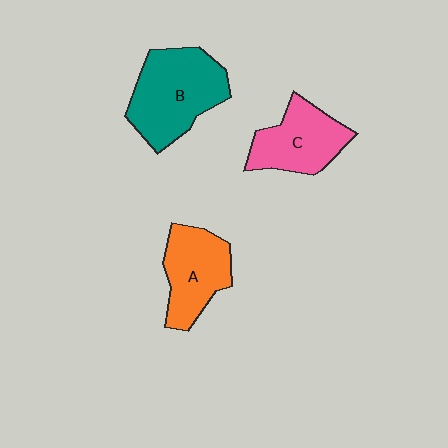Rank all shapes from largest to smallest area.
From largest to smallest: B (teal), A (orange), C (pink).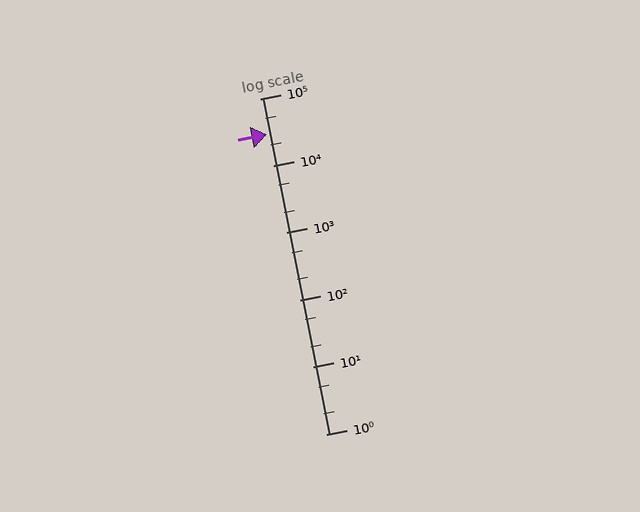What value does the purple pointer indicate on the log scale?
The pointer indicates approximately 29000.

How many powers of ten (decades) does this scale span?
The scale spans 5 decades, from 1 to 100000.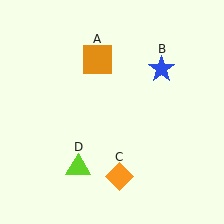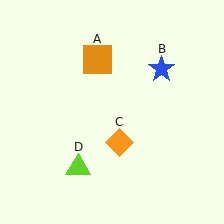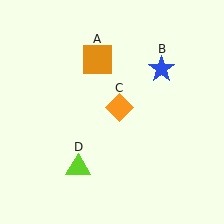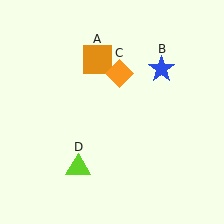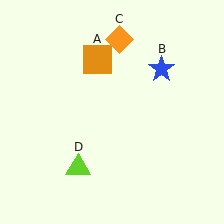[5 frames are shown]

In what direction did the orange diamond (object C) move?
The orange diamond (object C) moved up.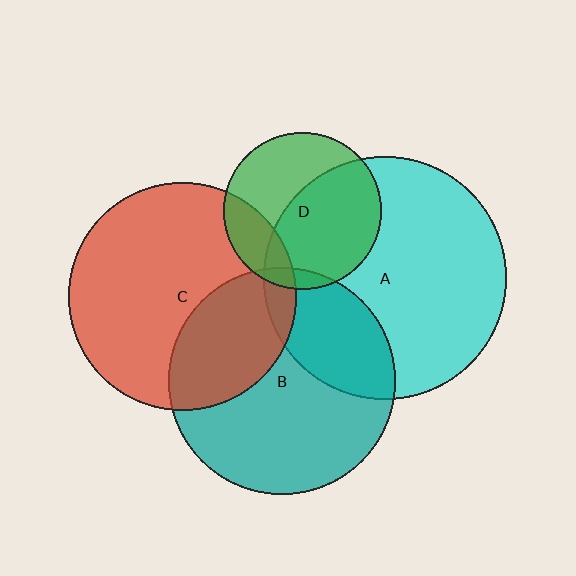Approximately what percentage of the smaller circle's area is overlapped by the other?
Approximately 20%.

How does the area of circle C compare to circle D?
Approximately 2.1 times.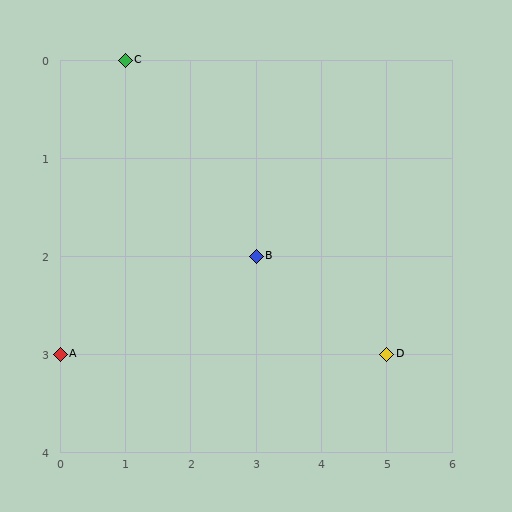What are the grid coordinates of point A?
Point A is at grid coordinates (0, 3).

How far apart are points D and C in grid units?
Points D and C are 4 columns and 3 rows apart (about 5.0 grid units diagonally).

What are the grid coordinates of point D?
Point D is at grid coordinates (5, 3).